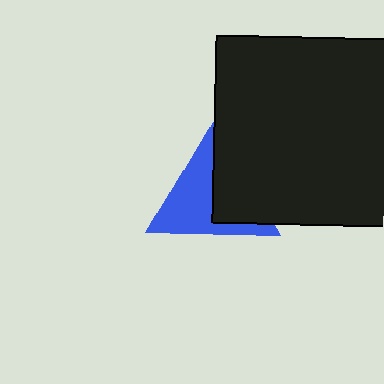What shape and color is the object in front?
The object in front is a black square.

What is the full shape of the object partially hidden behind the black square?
The partially hidden object is a blue triangle.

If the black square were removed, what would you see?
You would see the complete blue triangle.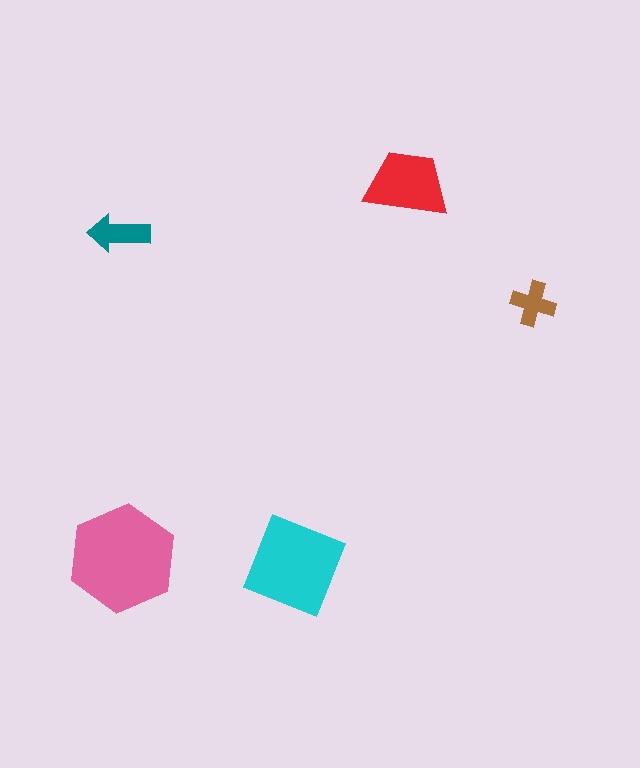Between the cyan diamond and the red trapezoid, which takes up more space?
The cyan diamond.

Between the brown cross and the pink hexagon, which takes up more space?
The pink hexagon.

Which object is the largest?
The pink hexagon.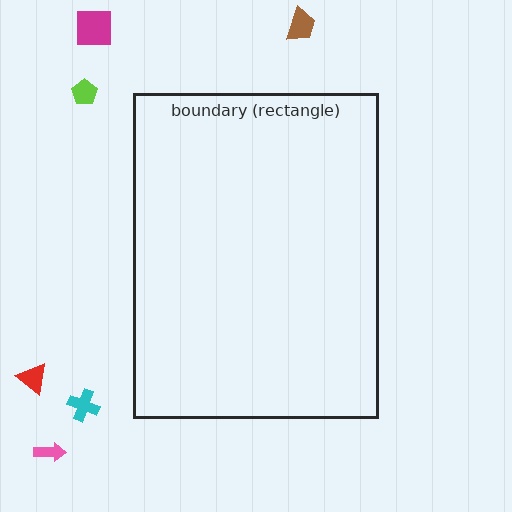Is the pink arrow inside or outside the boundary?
Outside.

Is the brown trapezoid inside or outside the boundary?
Outside.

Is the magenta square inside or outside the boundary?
Outside.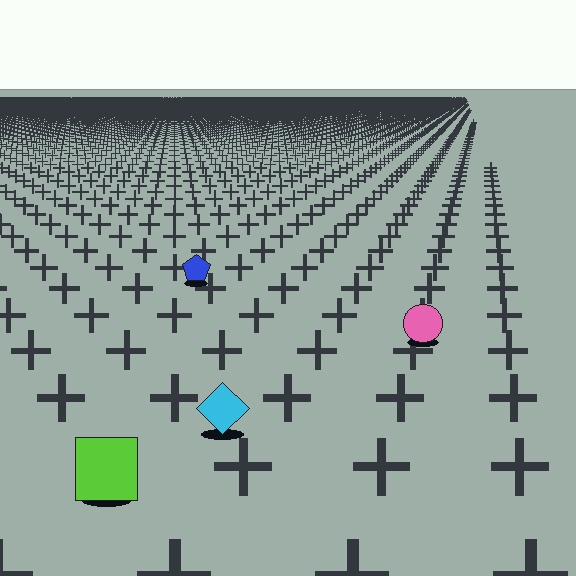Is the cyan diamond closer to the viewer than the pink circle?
Yes. The cyan diamond is closer — you can tell from the texture gradient: the ground texture is coarser near it.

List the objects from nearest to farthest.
From nearest to farthest: the lime square, the cyan diamond, the pink circle, the blue pentagon.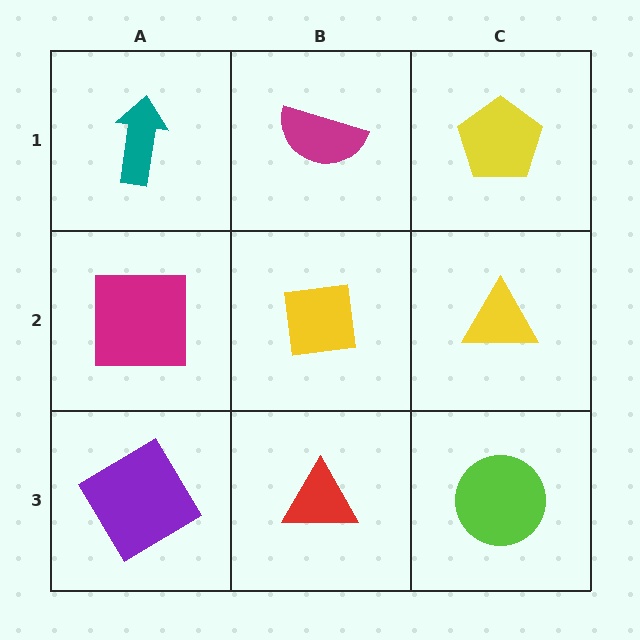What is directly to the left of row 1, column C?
A magenta semicircle.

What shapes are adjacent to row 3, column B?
A yellow square (row 2, column B), a purple diamond (row 3, column A), a lime circle (row 3, column C).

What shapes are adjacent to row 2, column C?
A yellow pentagon (row 1, column C), a lime circle (row 3, column C), a yellow square (row 2, column B).